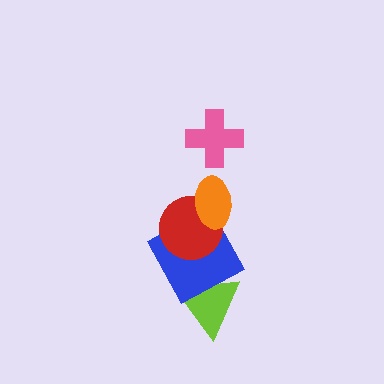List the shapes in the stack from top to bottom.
From top to bottom: the pink cross, the orange ellipse, the red circle, the blue square, the lime triangle.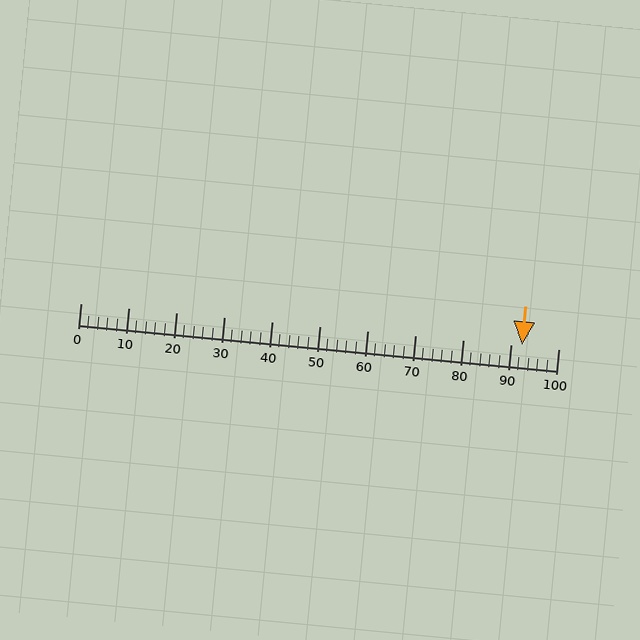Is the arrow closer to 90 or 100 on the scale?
The arrow is closer to 90.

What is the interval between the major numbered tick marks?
The major tick marks are spaced 10 units apart.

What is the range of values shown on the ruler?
The ruler shows values from 0 to 100.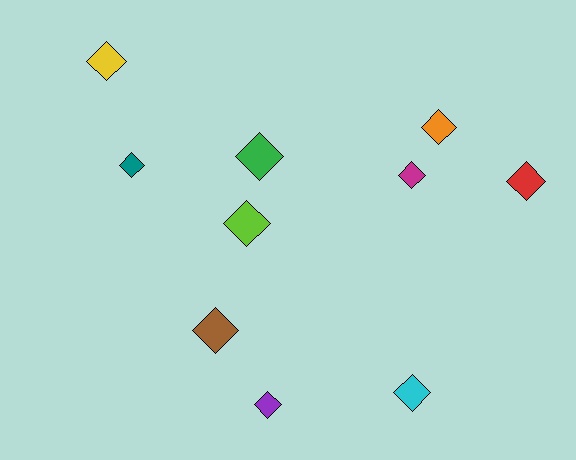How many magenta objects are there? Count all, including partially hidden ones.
There is 1 magenta object.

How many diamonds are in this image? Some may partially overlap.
There are 10 diamonds.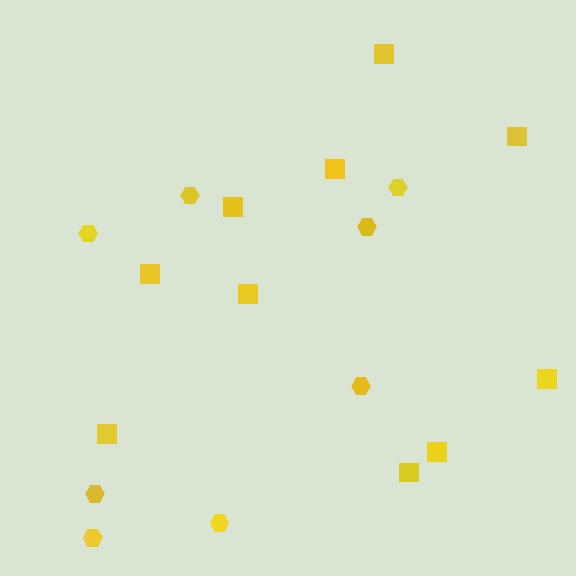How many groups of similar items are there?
There are 2 groups: one group of squares (10) and one group of hexagons (8).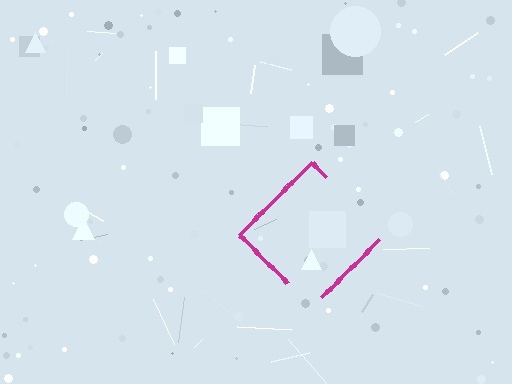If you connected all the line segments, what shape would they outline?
They would outline a diamond.